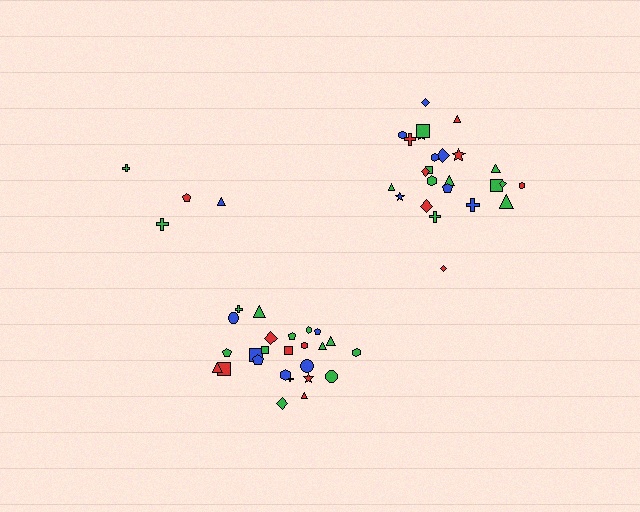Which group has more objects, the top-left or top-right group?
The top-right group.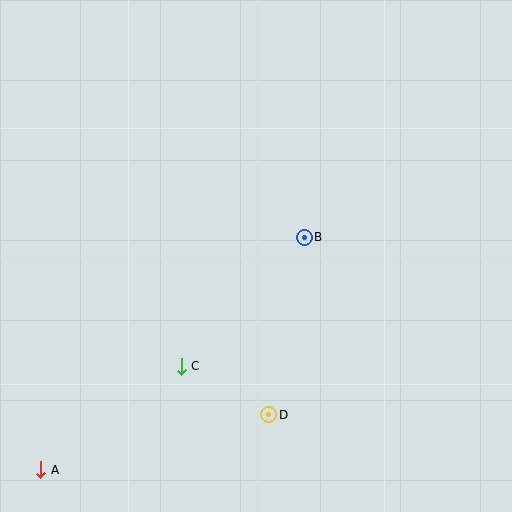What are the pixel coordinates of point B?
Point B is at (304, 237).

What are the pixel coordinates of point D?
Point D is at (269, 415).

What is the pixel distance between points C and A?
The distance between C and A is 175 pixels.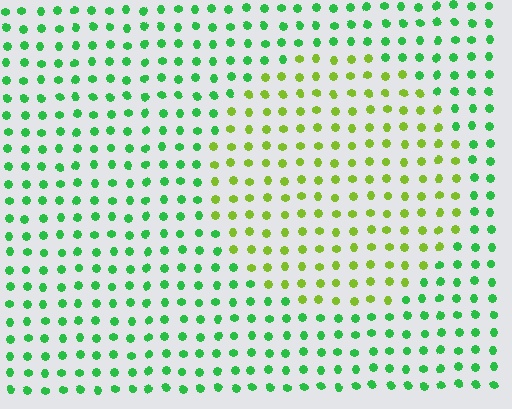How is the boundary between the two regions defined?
The boundary is defined purely by a slight shift in hue (about 45 degrees). Spacing, size, and orientation are identical on both sides.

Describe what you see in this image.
The image is filled with small green elements in a uniform arrangement. A circle-shaped region is visible where the elements are tinted to a slightly different hue, forming a subtle color boundary.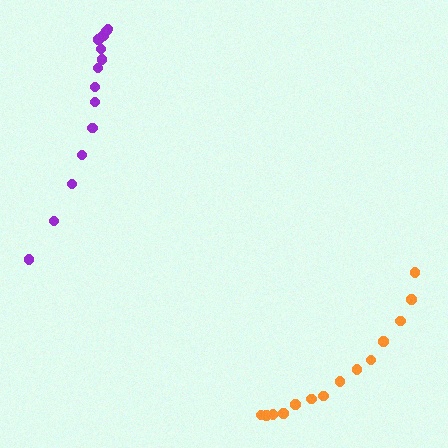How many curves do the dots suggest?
There are 2 distinct paths.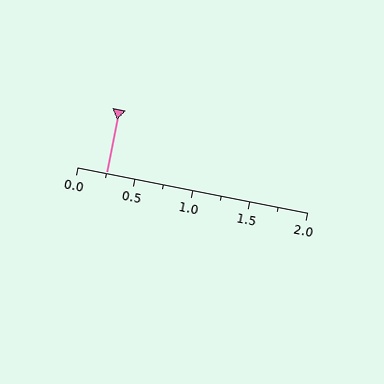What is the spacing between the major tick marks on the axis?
The major ticks are spaced 0.5 apart.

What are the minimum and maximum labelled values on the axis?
The axis runs from 0.0 to 2.0.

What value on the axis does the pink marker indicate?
The marker indicates approximately 0.25.